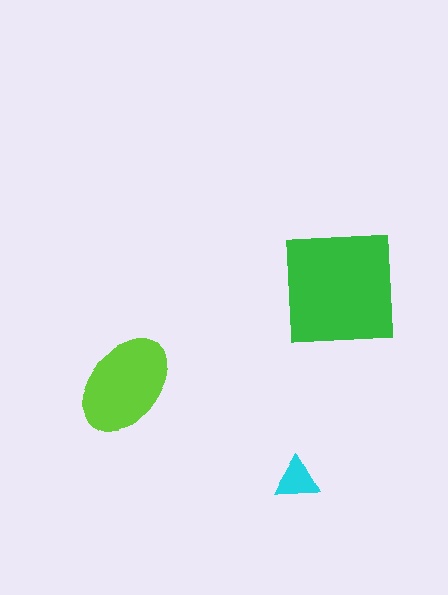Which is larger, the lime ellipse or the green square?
The green square.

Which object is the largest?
The green square.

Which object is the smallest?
The cyan triangle.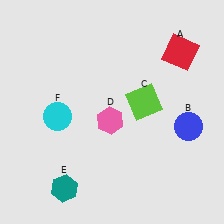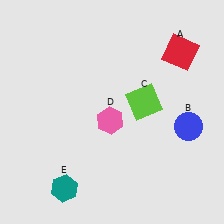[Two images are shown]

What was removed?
The cyan circle (F) was removed in Image 2.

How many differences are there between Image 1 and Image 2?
There is 1 difference between the two images.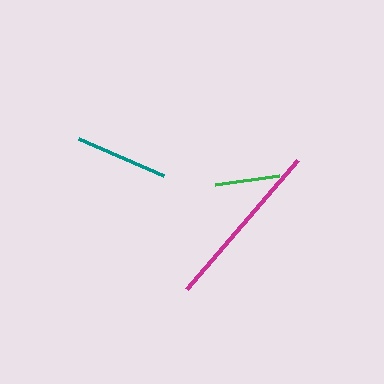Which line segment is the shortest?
The green line is the shortest at approximately 64 pixels.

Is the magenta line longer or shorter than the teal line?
The magenta line is longer than the teal line.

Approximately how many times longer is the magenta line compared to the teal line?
The magenta line is approximately 1.8 times the length of the teal line.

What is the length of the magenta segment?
The magenta segment is approximately 170 pixels long.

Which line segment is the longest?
The magenta line is the longest at approximately 170 pixels.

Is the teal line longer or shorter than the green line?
The teal line is longer than the green line.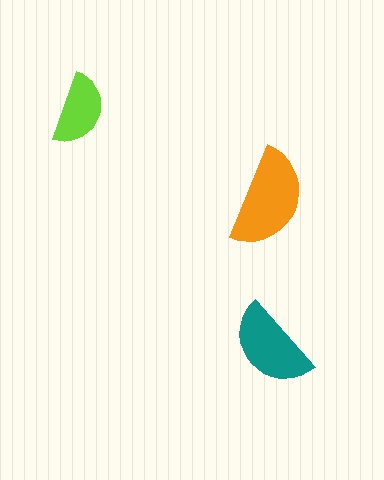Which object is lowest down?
The teal semicircle is bottommost.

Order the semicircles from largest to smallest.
the orange one, the teal one, the lime one.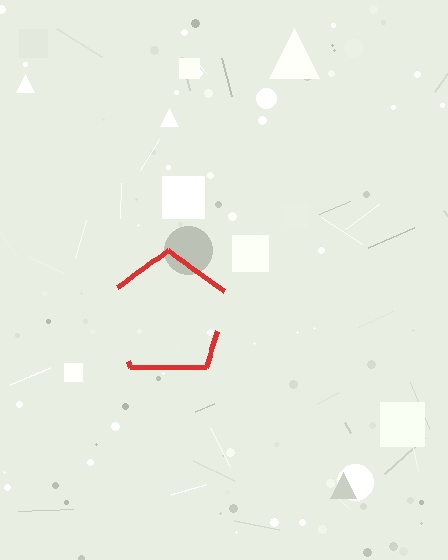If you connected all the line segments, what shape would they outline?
They would outline a pentagon.